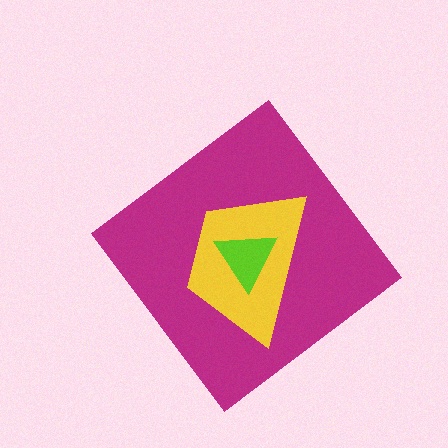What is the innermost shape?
The lime triangle.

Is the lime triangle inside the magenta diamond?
Yes.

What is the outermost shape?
The magenta diamond.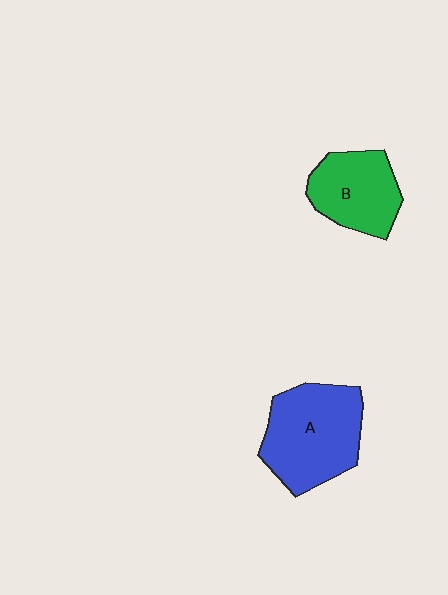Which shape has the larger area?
Shape A (blue).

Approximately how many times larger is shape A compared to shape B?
Approximately 1.4 times.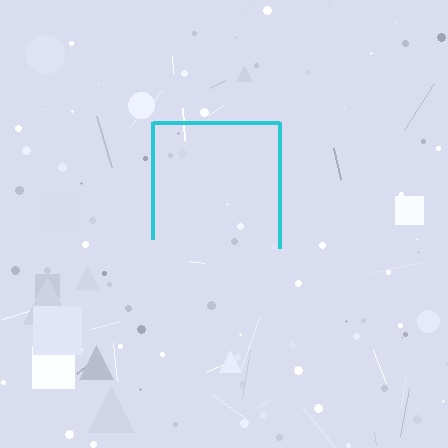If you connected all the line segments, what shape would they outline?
They would outline a square.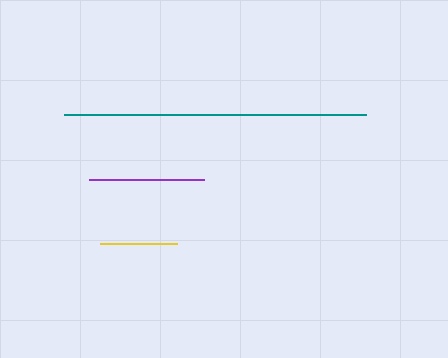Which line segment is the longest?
The teal line is the longest at approximately 302 pixels.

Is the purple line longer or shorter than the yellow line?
The purple line is longer than the yellow line.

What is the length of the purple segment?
The purple segment is approximately 115 pixels long.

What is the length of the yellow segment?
The yellow segment is approximately 77 pixels long.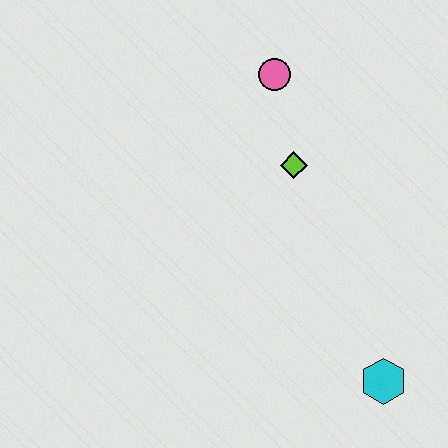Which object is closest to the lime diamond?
The pink circle is closest to the lime diamond.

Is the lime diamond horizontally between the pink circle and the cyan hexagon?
Yes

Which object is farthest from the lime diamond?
The cyan hexagon is farthest from the lime diamond.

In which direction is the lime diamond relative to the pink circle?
The lime diamond is below the pink circle.